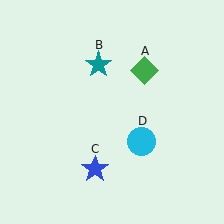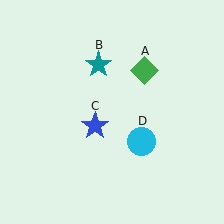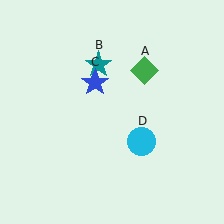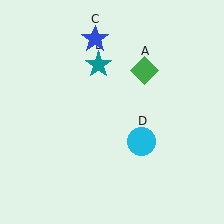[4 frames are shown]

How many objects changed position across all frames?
1 object changed position: blue star (object C).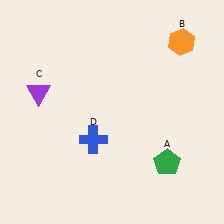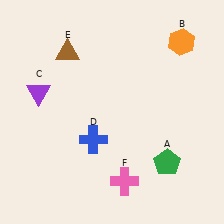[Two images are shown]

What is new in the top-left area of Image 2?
A brown triangle (E) was added in the top-left area of Image 2.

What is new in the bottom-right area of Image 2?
A pink cross (F) was added in the bottom-right area of Image 2.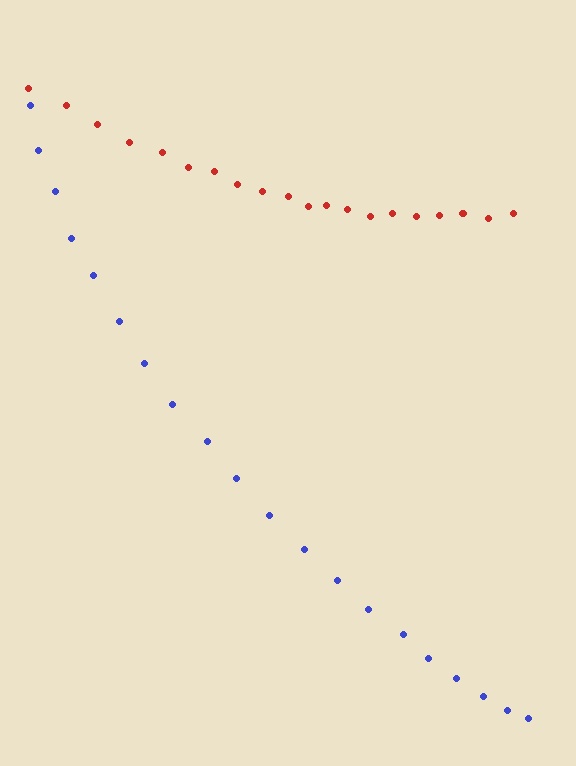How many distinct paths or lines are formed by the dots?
There are 2 distinct paths.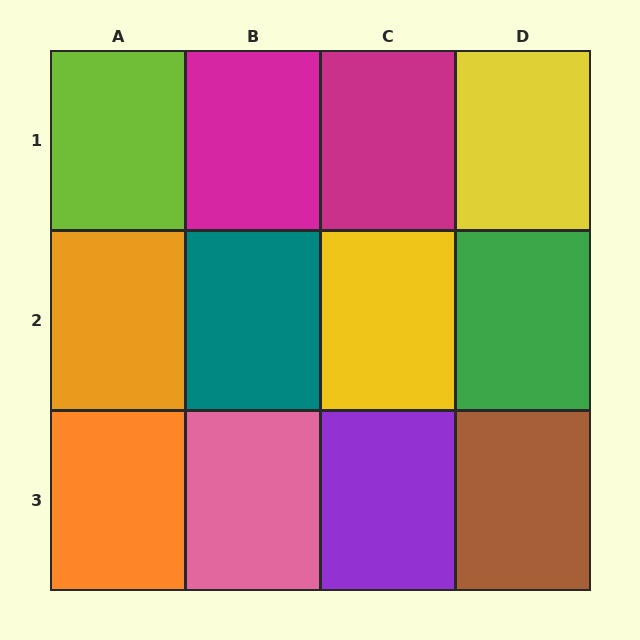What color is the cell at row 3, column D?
Brown.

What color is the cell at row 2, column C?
Yellow.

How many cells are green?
1 cell is green.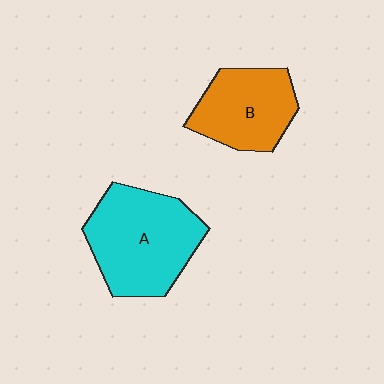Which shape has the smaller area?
Shape B (orange).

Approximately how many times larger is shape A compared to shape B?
Approximately 1.4 times.